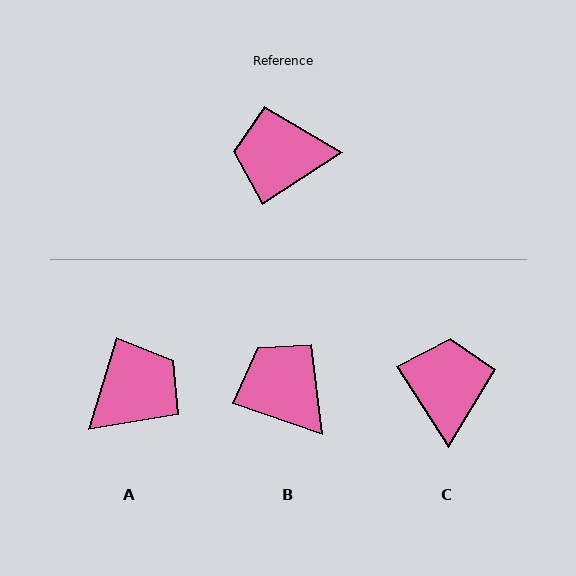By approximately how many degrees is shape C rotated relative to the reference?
Approximately 91 degrees clockwise.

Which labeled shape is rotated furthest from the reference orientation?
A, about 141 degrees away.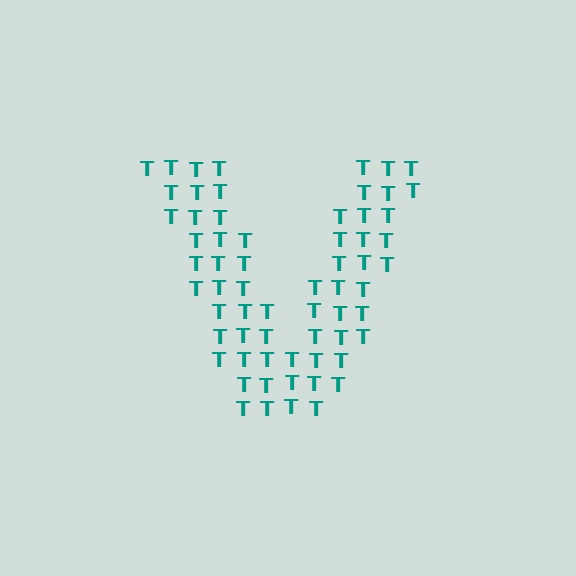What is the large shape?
The large shape is the letter V.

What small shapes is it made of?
It is made of small letter T's.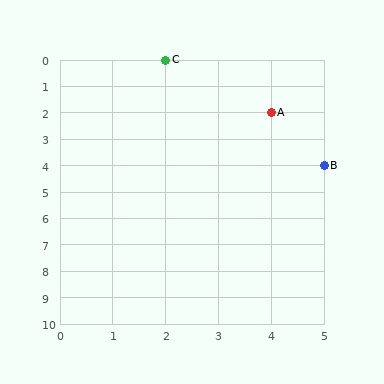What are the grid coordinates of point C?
Point C is at grid coordinates (2, 0).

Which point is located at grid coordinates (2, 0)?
Point C is at (2, 0).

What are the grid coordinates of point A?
Point A is at grid coordinates (4, 2).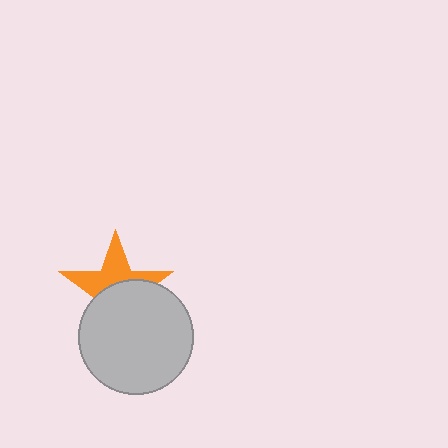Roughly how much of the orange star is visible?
About half of it is visible (roughly 46%).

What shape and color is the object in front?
The object in front is a light gray circle.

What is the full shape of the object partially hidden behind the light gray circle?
The partially hidden object is an orange star.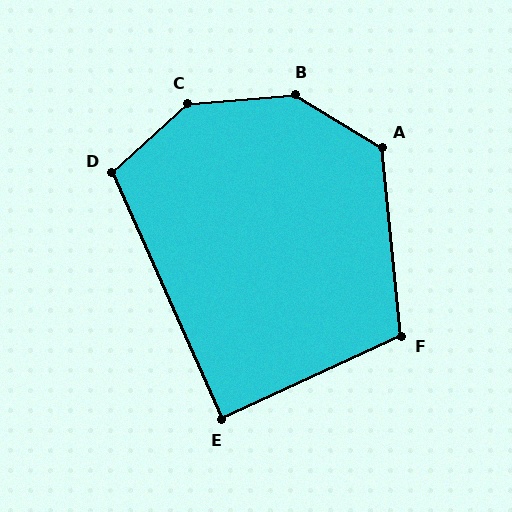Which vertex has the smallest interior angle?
E, at approximately 89 degrees.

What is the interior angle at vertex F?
Approximately 109 degrees (obtuse).